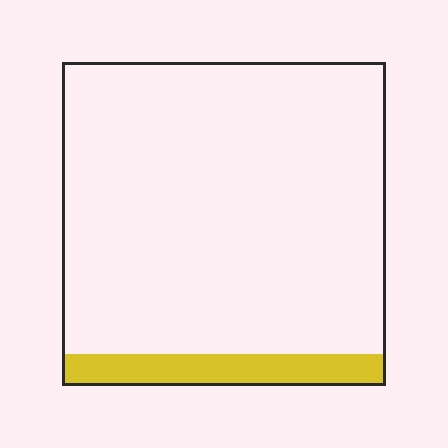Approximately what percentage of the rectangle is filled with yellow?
Approximately 10%.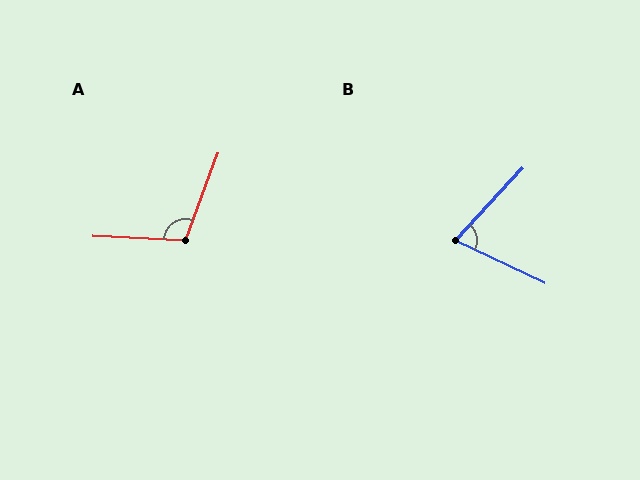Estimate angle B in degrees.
Approximately 72 degrees.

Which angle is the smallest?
B, at approximately 72 degrees.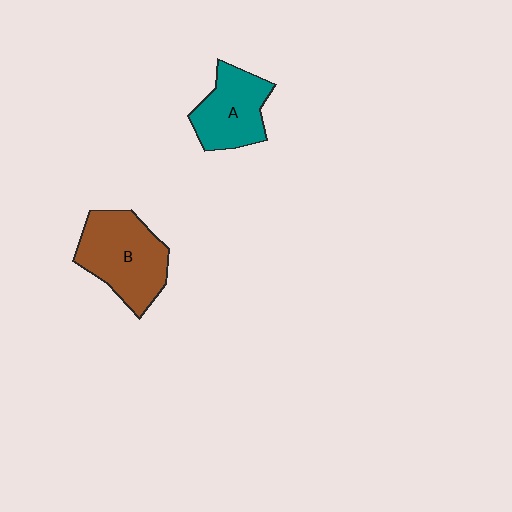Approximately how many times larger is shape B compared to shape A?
Approximately 1.3 times.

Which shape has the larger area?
Shape B (brown).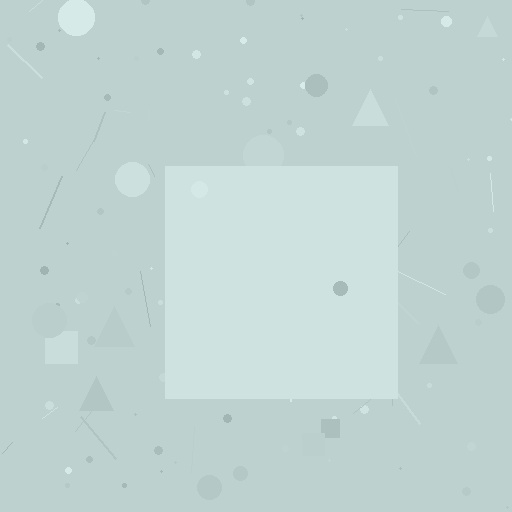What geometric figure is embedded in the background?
A square is embedded in the background.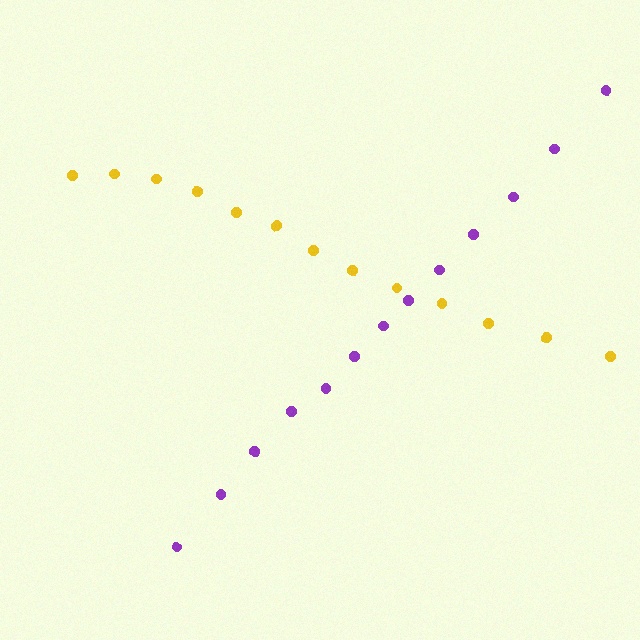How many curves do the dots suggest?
There are 2 distinct paths.